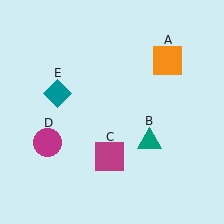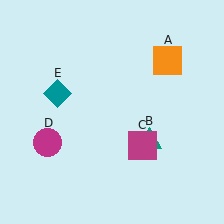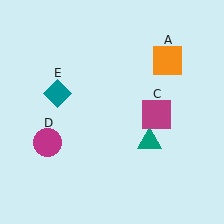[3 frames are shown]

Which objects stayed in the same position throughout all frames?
Orange square (object A) and teal triangle (object B) and magenta circle (object D) and teal diamond (object E) remained stationary.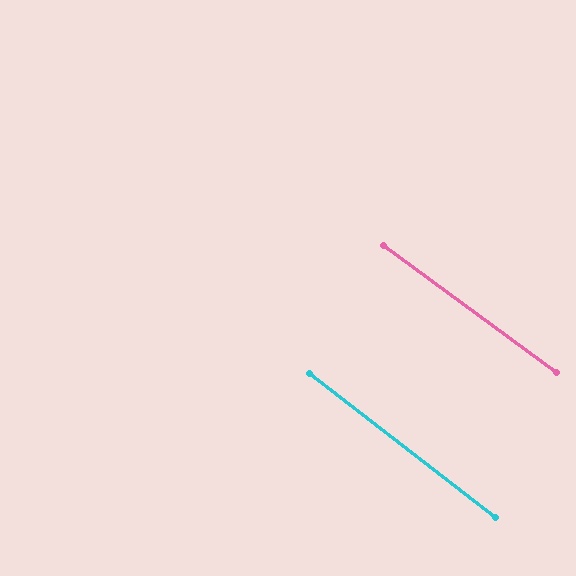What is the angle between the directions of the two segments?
Approximately 2 degrees.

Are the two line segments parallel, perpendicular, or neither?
Parallel — their directions differ by only 1.8°.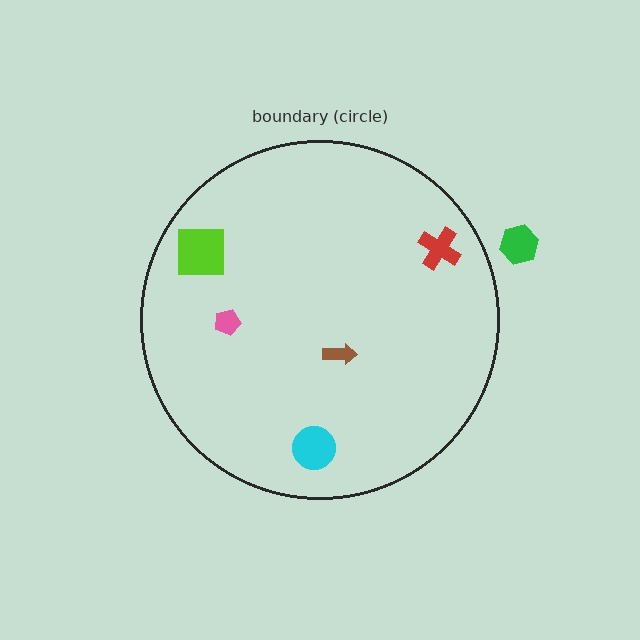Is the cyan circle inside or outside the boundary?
Inside.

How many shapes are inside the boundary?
5 inside, 1 outside.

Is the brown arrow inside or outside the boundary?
Inside.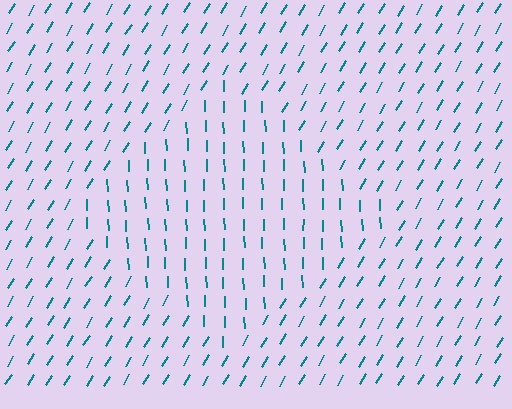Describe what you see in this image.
The image is filled with small teal line segments. A diamond region in the image has lines oriented differently from the surrounding lines, creating a visible texture boundary.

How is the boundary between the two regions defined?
The boundary is defined purely by a change in line orientation (approximately 34 degrees difference). All lines are the same color and thickness.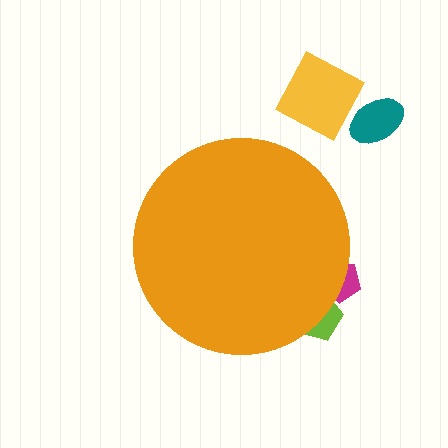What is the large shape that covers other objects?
An orange circle.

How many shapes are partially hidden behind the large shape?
2 shapes are partially hidden.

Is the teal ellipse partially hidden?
No, the teal ellipse is fully visible.